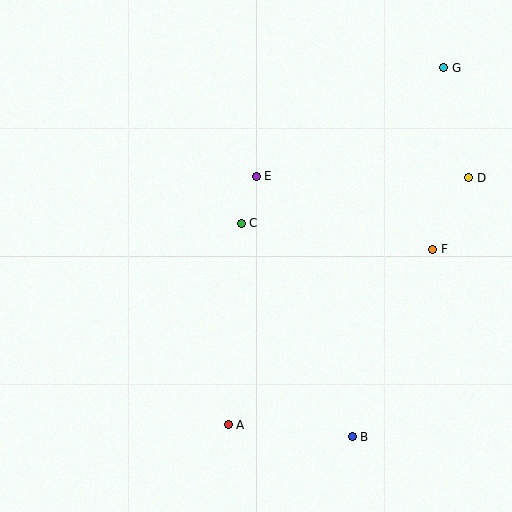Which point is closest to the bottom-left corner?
Point A is closest to the bottom-left corner.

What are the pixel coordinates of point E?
Point E is at (256, 176).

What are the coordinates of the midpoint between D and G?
The midpoint between D and G is at (456, 123).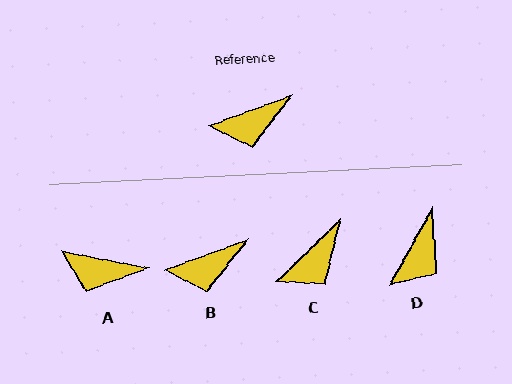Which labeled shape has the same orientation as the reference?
B.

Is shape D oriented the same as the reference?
No, it is off by about 41 degrees.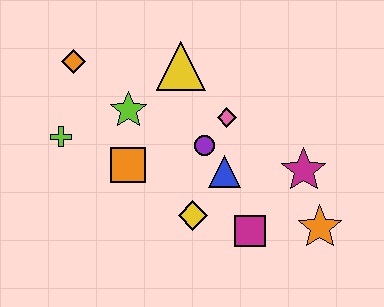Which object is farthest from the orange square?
The orange star is farthest from the orange square.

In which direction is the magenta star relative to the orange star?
The magenta star is above the orange star.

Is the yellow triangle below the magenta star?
No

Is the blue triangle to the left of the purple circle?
No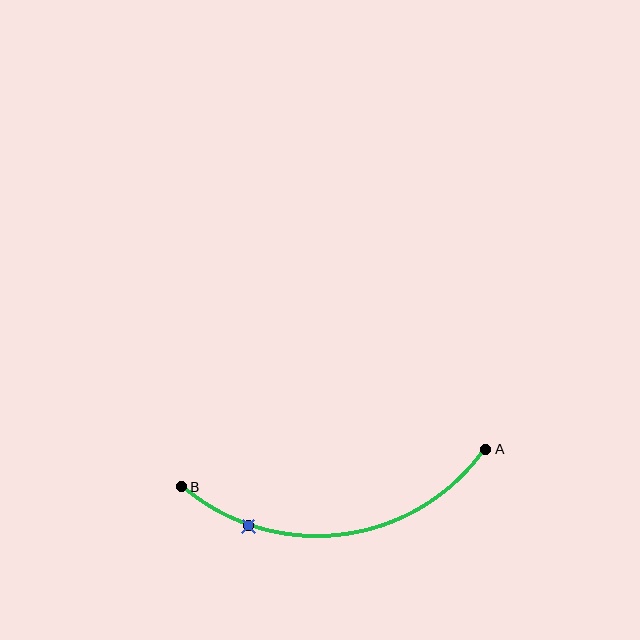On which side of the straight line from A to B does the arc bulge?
The arc bulges below the straight line connecting A and B.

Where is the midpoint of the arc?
The arc midpoint is the point on the curve farthest from the straight line joining A and B. It sits below that line.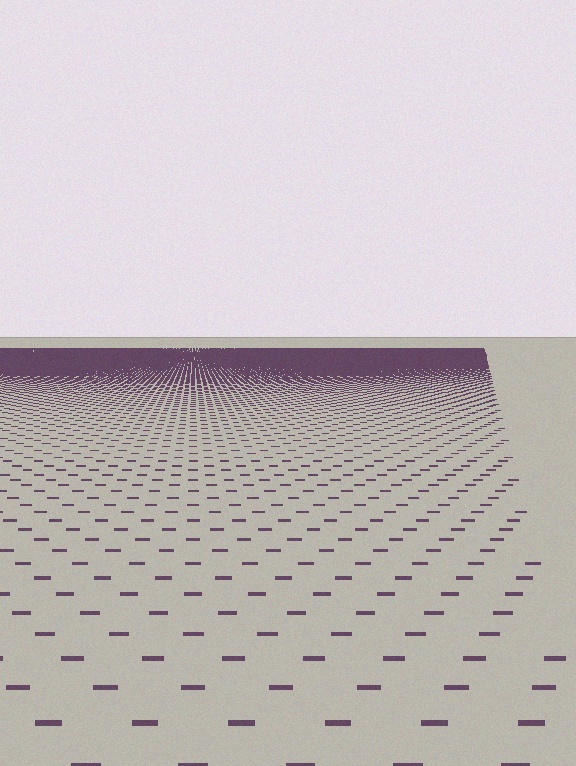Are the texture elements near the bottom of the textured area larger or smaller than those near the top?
Larger. Near the bottom, elements are closer to the viewer and appear at a bigger on-screen size.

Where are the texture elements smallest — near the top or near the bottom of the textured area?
Near the top.